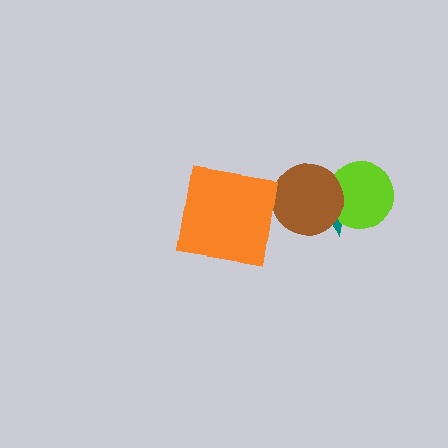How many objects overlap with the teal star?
2 objects overlap with the teal star.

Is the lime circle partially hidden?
Yes, it is partially covered by another shape.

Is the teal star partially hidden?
Yes, it is partially covered by another shape.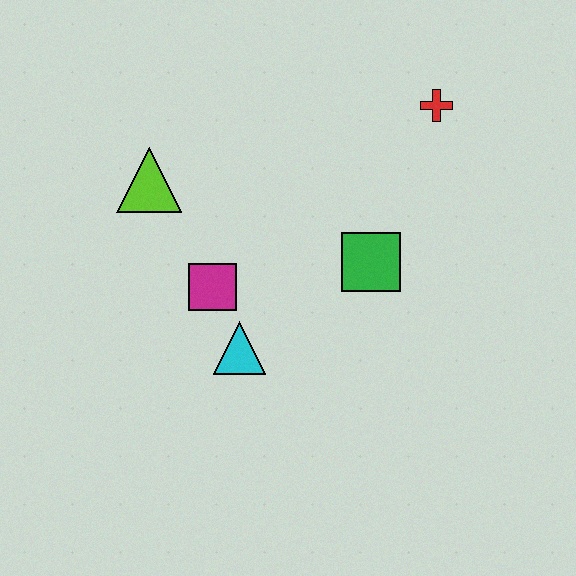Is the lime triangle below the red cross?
Yes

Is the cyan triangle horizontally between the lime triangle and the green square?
Yes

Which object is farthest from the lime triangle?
The red cross is farthest from the lime triangle.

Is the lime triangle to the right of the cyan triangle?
No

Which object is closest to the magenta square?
The cyan triangle is closest to the magenta square.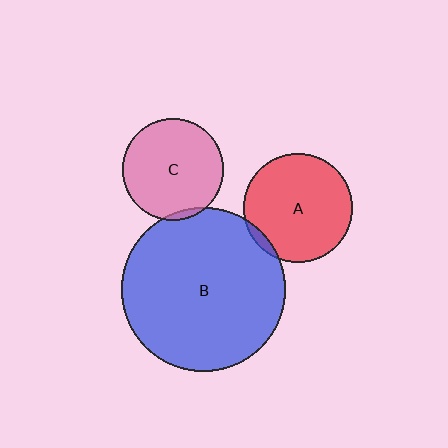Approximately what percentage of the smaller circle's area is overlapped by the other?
Approximately 5%.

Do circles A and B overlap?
Yes.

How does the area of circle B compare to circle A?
Approximately 2.2 times.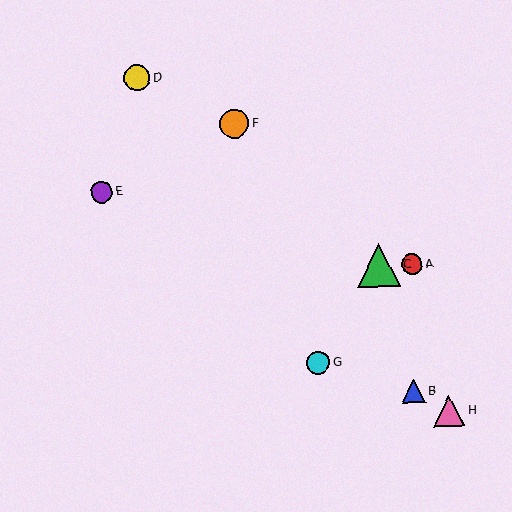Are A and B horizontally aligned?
No, A is at y≈264 and B is at y≈392.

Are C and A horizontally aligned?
Yes, both are at y≈266.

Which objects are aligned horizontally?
Objects A, C are aligned horizontally.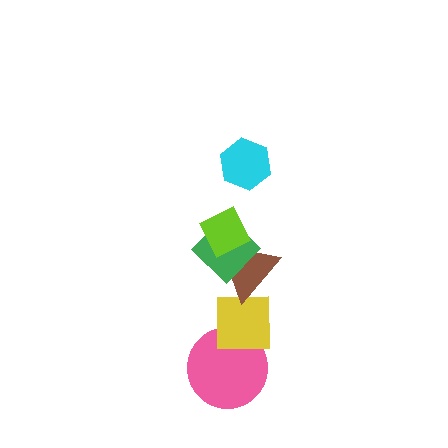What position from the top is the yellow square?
The yellow square is 5th from the top.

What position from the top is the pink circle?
The pink circle is 6th from the top.